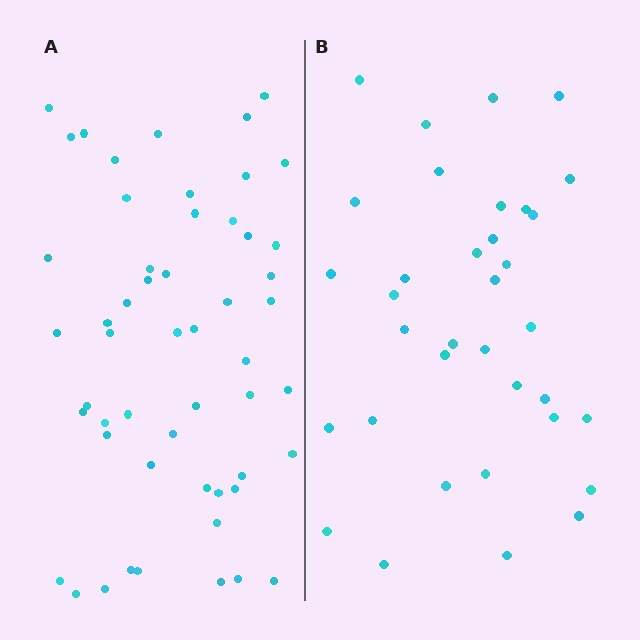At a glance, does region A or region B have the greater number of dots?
Region A (the left region) has more dots.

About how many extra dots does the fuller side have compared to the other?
Region A has approximately 20 more dots than region B.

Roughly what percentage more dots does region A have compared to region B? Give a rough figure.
About 50% more.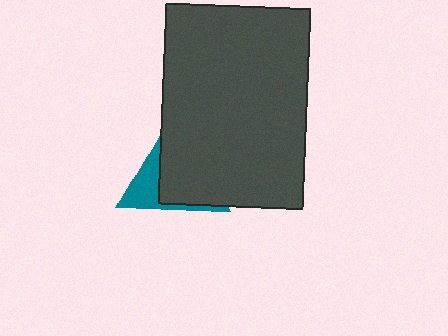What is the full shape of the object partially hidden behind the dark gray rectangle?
The partially hidden object is a teal triangle.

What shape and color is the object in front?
The object in front is a dark gray rectangle.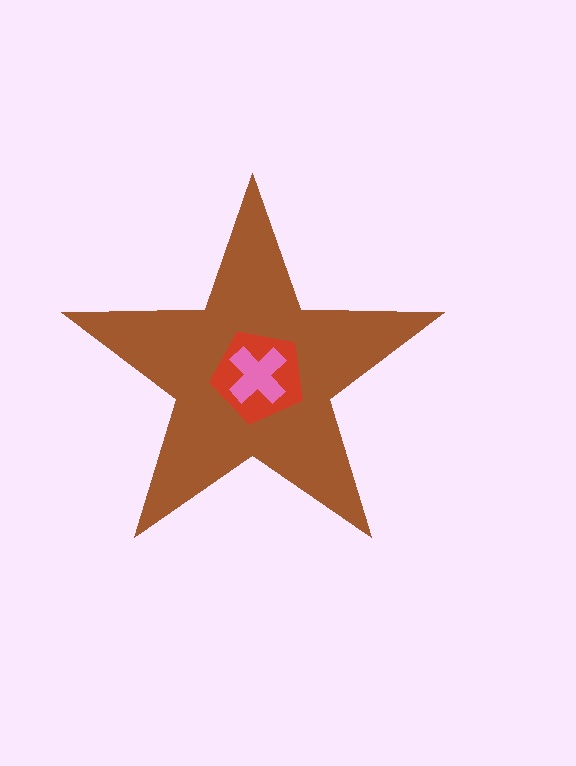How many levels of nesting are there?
3.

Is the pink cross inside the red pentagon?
Yes.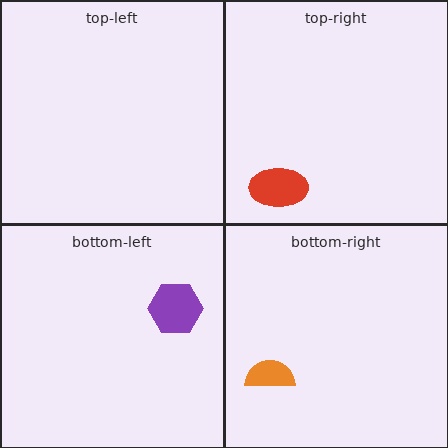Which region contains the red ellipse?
The top-right region.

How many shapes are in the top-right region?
1.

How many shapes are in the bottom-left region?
1.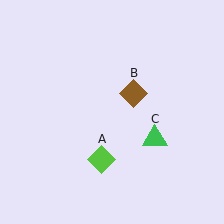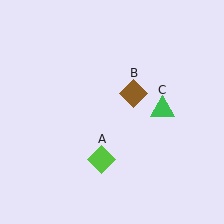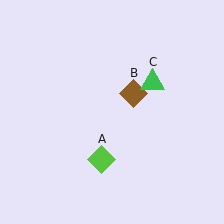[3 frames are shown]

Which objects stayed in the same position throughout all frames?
Lime diamond (object A) and brown diamond (object B) remained stationary.